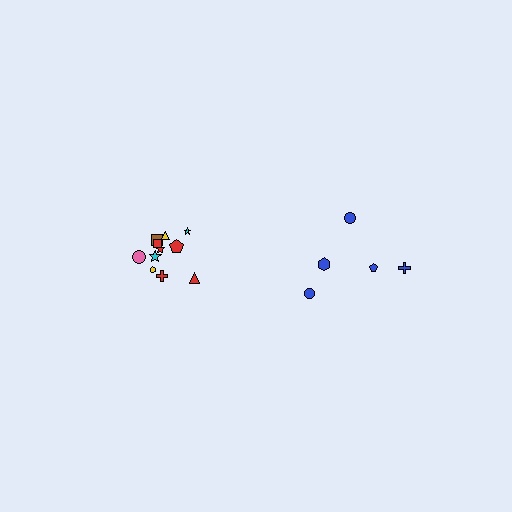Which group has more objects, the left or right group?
The left group.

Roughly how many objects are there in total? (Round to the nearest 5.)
Roughly 15 objects in total.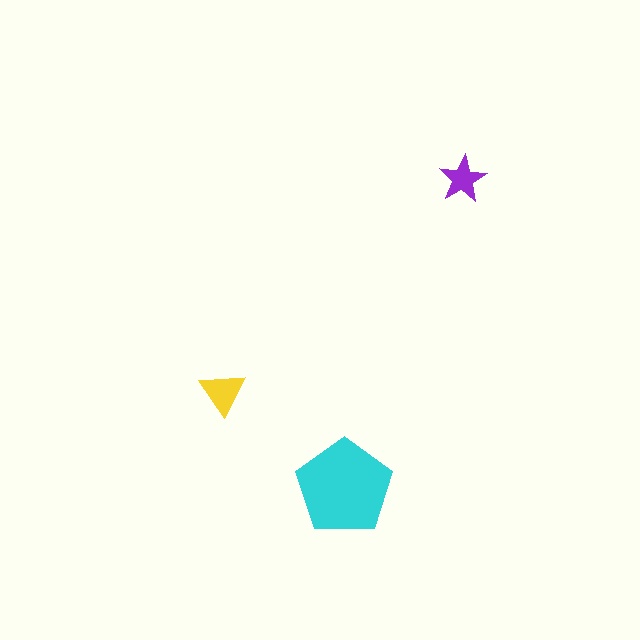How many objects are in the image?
There are 3 objects in the image.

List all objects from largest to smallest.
The cyan pentagon, the yellow triangle, the purple star.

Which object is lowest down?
The cyan pentagon is bottommost.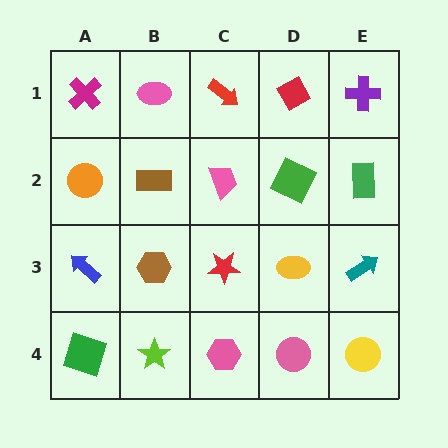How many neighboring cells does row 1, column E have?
2.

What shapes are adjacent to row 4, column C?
A red star (row 3, column C), a lime star (row 4, column B), a pink circle (row 4, column D).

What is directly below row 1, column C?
A pink trapezoid.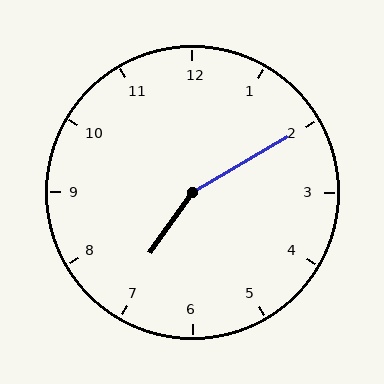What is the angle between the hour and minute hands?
Approximately 155 degrees.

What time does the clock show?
7:10.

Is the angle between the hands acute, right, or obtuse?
It is obtuse.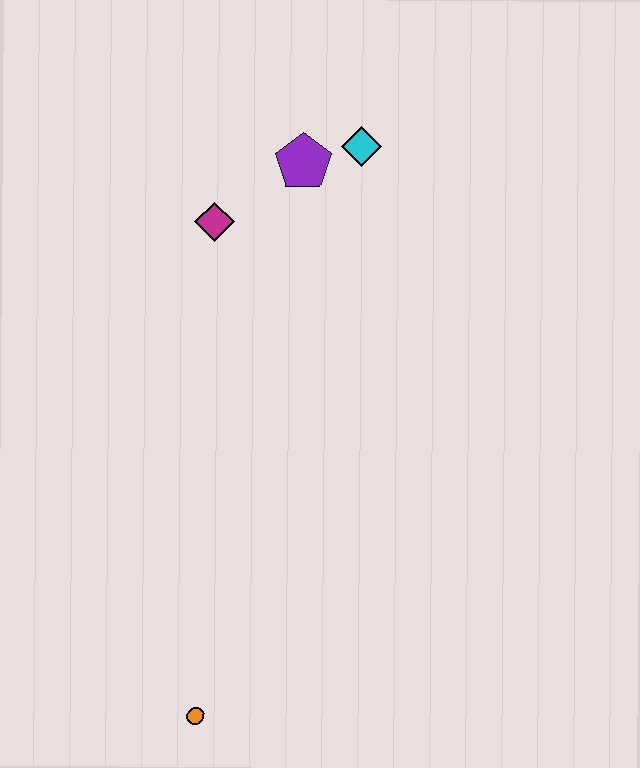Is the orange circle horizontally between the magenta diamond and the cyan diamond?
No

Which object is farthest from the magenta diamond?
The orange circle is farthest from the magenta diamond.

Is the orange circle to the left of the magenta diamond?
Yes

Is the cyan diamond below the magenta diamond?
No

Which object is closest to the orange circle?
The magenta diamond is closest to the orange circle.